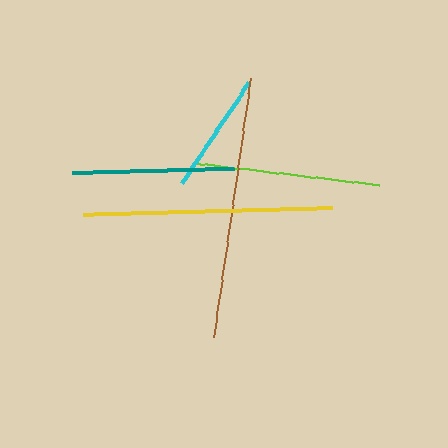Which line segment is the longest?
The brown line is the longest at approximately 263 pixels.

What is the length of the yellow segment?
The yellow segment is approximately 250 pixels long.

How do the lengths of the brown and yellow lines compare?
The brown and yellow lines are approximately the same length.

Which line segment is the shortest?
The cyan line is the shortest at approximately 121 pixels.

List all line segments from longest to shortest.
From longest to shortest: brown, yellow, lime, teal, cyan.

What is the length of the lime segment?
The lime segment is approximately 186 pixels long.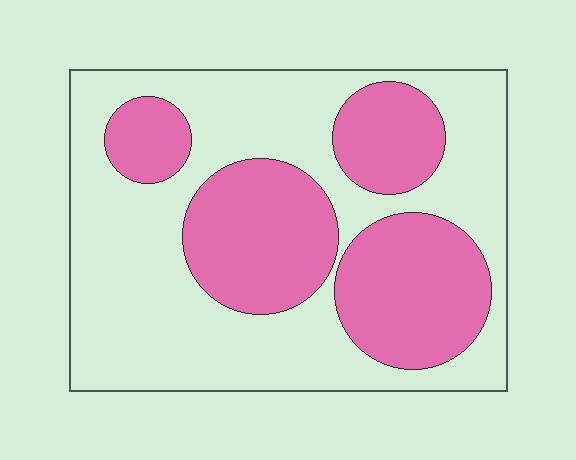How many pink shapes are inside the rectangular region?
4.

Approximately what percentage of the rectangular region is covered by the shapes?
Approximately 40%.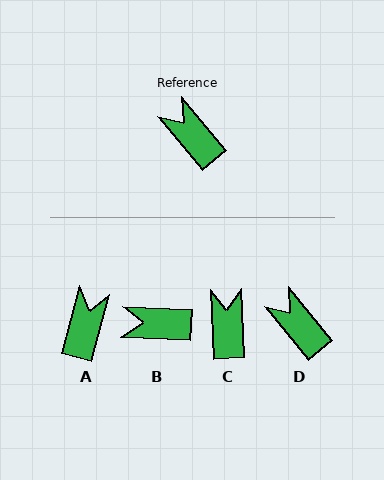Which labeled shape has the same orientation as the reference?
D.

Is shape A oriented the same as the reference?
No, it is off by about 55 degrees.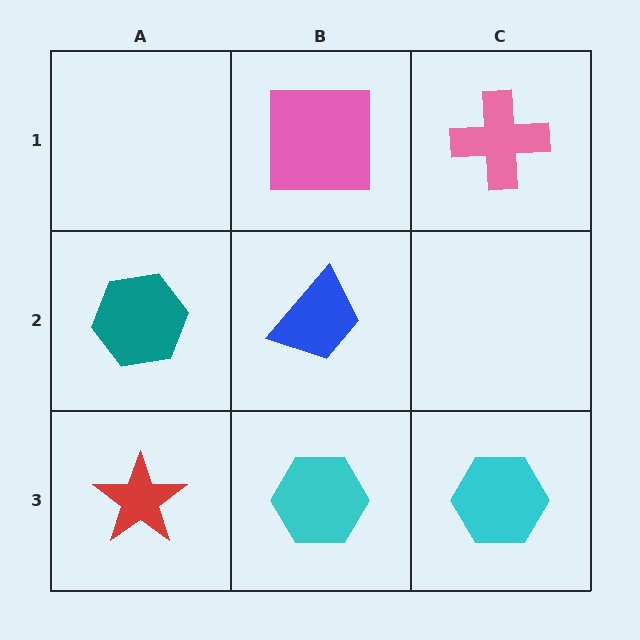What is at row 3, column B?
A cyan hexagon.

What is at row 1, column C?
A pink cross.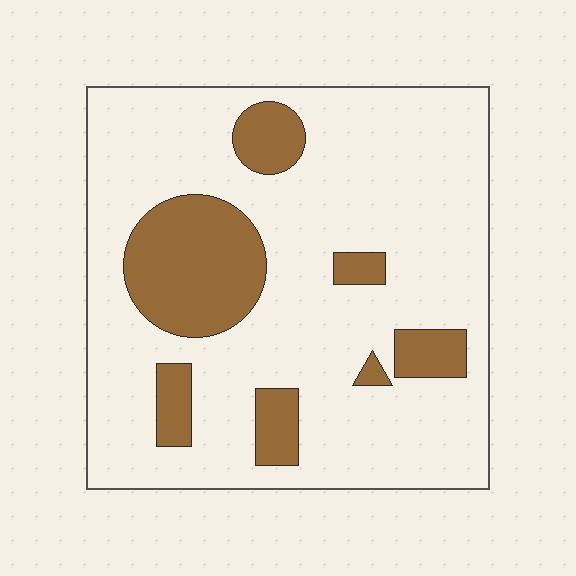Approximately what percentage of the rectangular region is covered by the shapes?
Approximately 20%.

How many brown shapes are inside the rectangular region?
7.